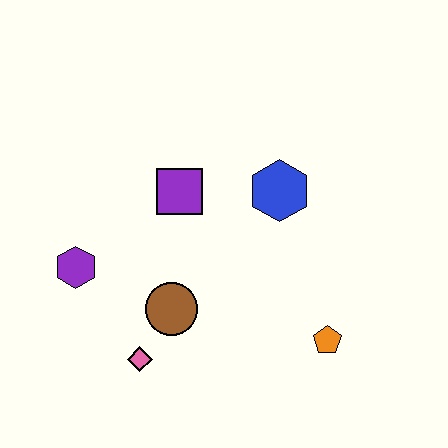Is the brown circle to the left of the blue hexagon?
Yes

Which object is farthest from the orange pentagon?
The purple hexagon is farthest from the orange pentagon.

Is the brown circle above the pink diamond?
Yes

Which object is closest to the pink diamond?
The brown circle is closest to the pink diamond.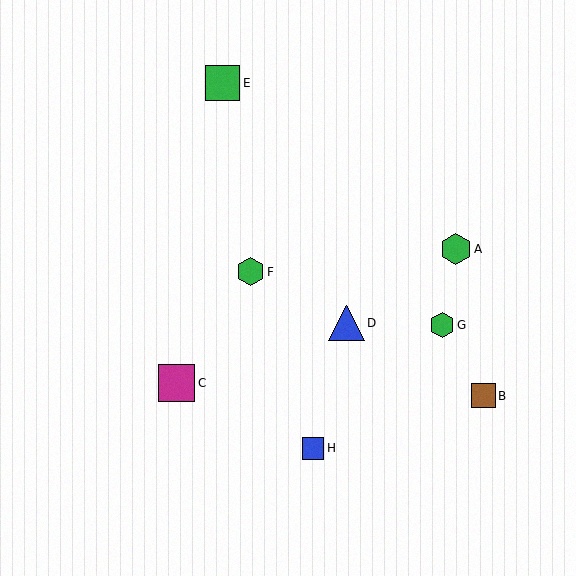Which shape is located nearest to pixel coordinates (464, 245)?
The green hexagon (labeled A) at (456, 249) is nearest to that location.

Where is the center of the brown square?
The center of the brown square is at (483, 396).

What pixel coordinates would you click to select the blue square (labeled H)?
Click at (313, 448) to select the blue square H.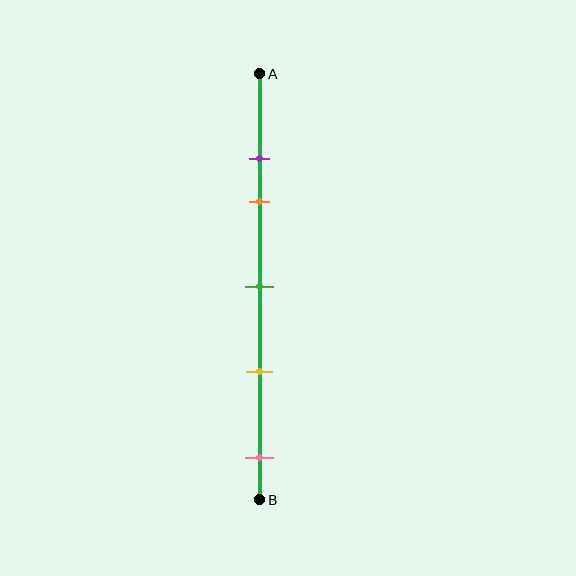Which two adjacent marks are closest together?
The purple and orange marks are the closest adjacent pair.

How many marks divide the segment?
There are 5 marks dividing the segment.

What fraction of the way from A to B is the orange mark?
The orange mark is approximately 30% (0.3) of the way from A to B.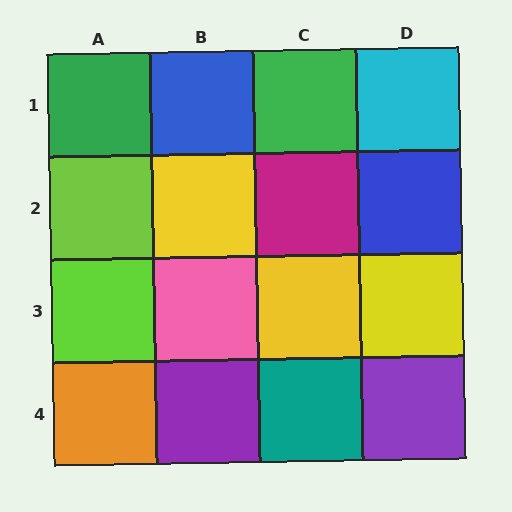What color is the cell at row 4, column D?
Purple.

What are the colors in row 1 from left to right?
Green, blue, green, cyan.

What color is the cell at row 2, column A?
Lime.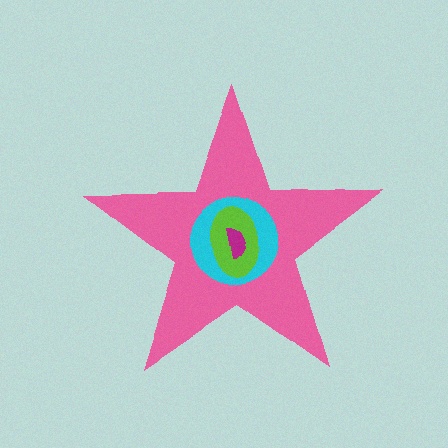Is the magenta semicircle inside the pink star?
Yes.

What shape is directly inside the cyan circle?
The lime ellipse.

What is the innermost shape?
The magenta semicircle.